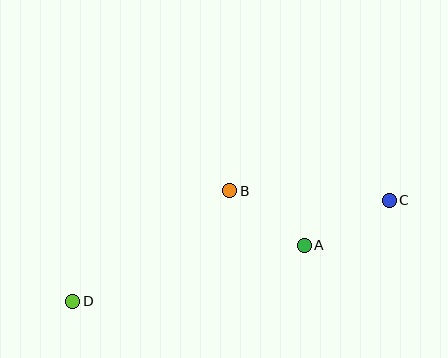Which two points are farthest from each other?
Points C and D are farthest from each other.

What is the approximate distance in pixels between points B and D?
The distance between B and D is approximately 191 pixels.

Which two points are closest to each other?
Points A and B are closest to each other.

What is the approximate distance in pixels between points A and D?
The distance between A and D is approximately 238 pixels.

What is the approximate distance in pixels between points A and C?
The distance between A and C is approximately 96 pixels.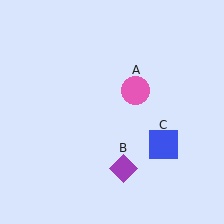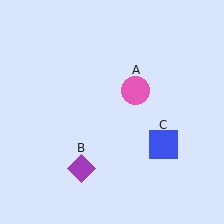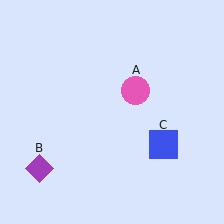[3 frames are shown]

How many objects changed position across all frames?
1 object changed position: purple diamond (object B).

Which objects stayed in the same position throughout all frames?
Pink circle (object A) and blue square (object C) remained stationary.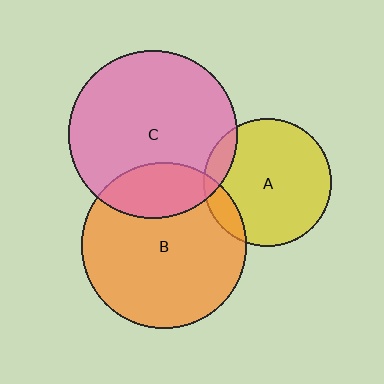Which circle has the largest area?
Circle C (pink).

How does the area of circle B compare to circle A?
Approximately 1.7 times.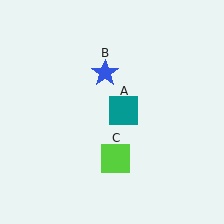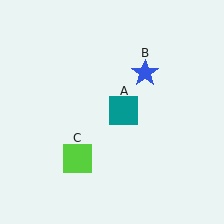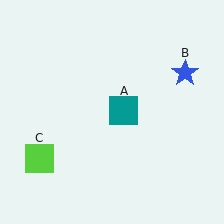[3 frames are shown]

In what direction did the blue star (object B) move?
The blue star (object B) moved right.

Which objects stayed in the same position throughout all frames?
Teal square (object A) remained stationary.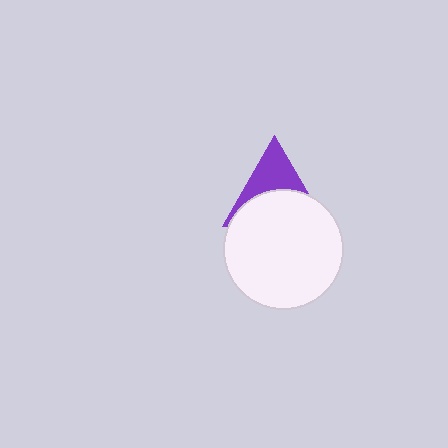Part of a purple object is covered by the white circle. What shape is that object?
It is a triangle.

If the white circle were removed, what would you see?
You would see the complete purple triangle.